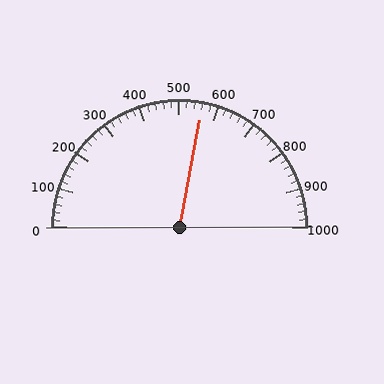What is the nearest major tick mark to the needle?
The nearest major tick mark is 600.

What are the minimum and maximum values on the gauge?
The gauge ranges from 0 to 1000.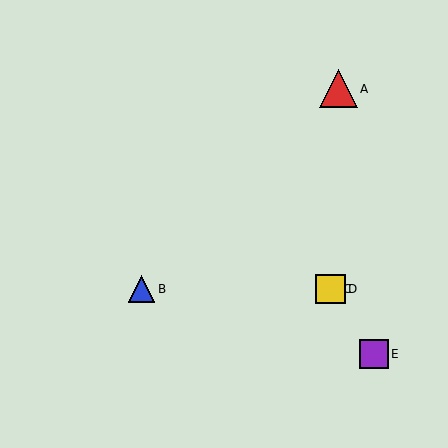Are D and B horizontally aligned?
Yes, both are at y≈289.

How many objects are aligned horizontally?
3 objects (B, C, D) are aligned horizontally.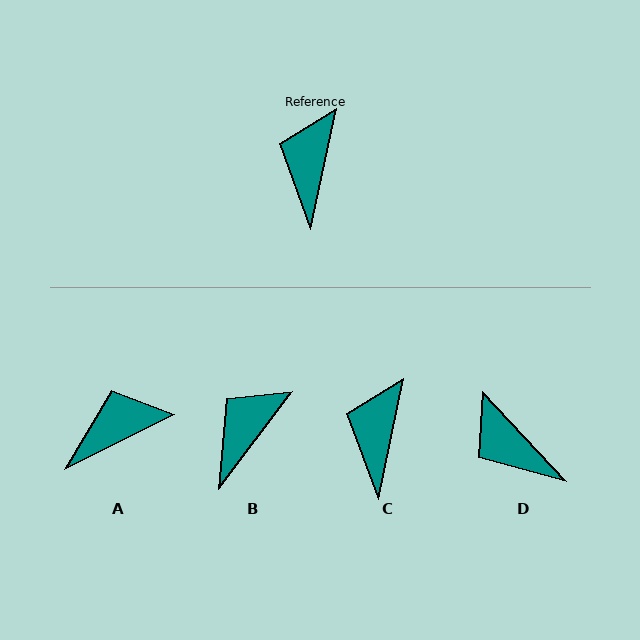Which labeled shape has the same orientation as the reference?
C.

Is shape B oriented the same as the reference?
No, it is off by about 25 degrees.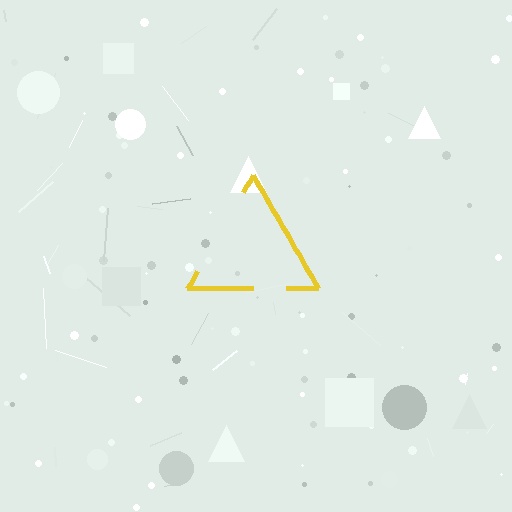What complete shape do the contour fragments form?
The contour fragments form a triangle.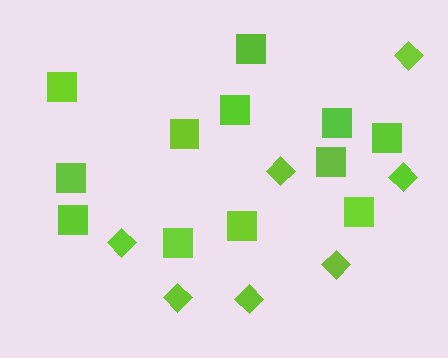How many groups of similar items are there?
There are 2 groups: one group of squares (12) and one group of diamonds (7).